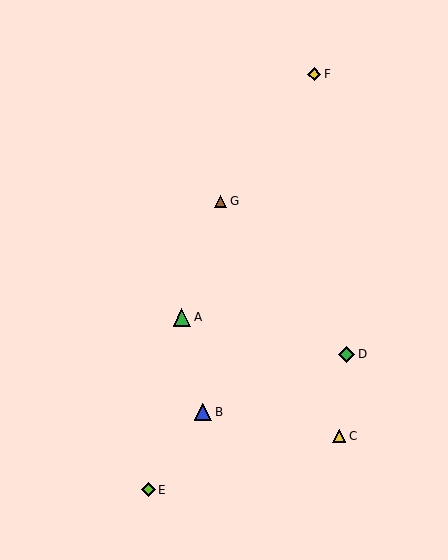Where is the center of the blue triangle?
The center of the blue triangle is at (203, 412).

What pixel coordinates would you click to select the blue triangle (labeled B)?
Click at (203, 412) to select the blue triangle B.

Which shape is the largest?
The green triangle (labeled A) is the largest.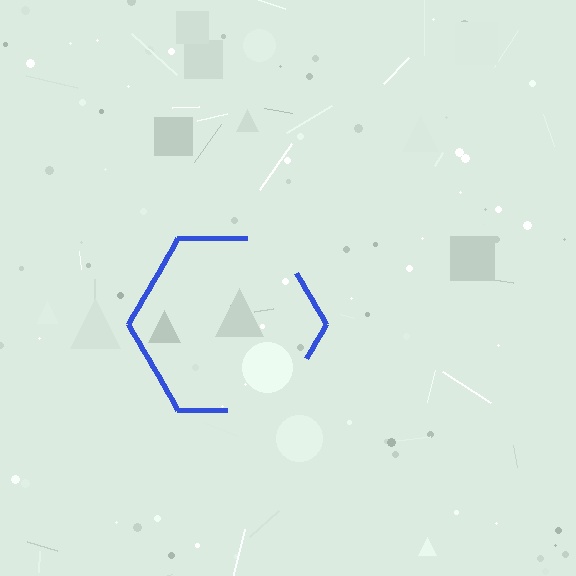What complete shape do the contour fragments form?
The contour fragments form a hexagon.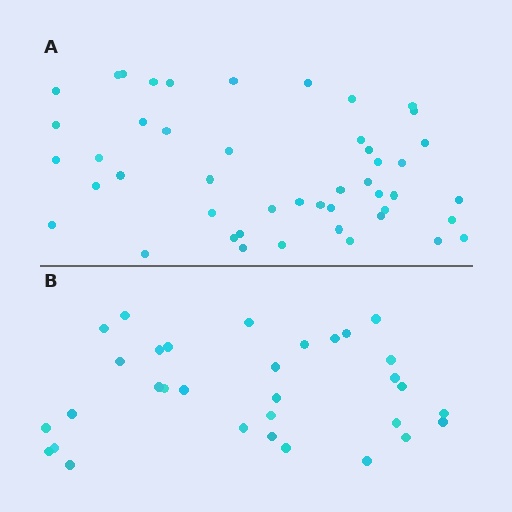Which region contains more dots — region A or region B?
Region A (the top region) has more dots.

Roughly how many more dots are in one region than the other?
Region A has approximately 15 more dots than region B.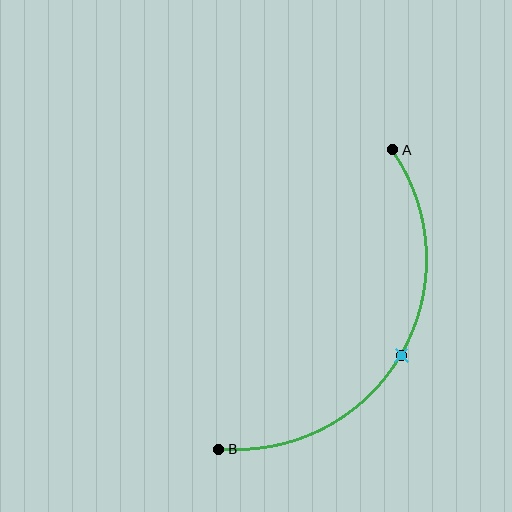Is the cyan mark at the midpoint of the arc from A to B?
Yes. The cyan mark lies on the arc at equal arc-length from both A and B — it is the arc midpoint.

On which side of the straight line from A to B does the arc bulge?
The arc bulges to the right of the straight line connecting A and B.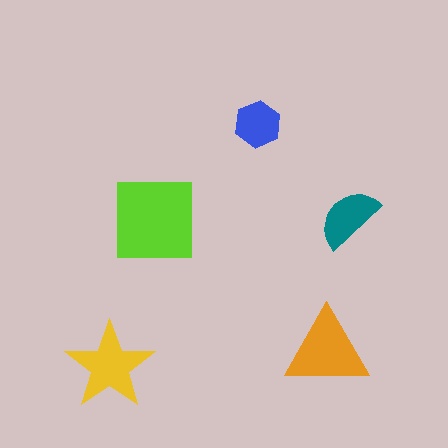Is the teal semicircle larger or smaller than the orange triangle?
Smaller.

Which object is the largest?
The lime square.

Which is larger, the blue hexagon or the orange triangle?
The orange triangle.